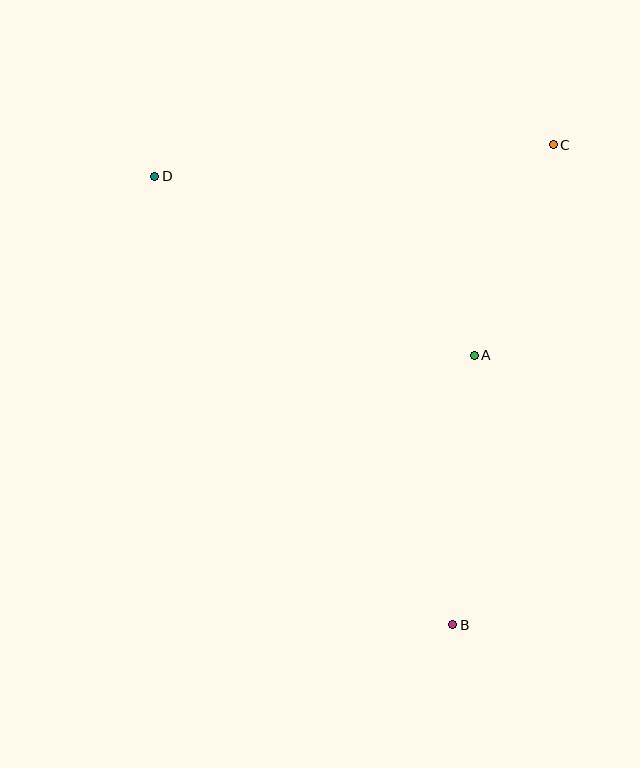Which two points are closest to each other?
Points A and C are closest to each other.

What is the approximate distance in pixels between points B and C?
The distance between B and C is approximately 490 pixels.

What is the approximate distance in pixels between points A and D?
The distance between A and D is approximately 366 pixels.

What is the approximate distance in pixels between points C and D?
The distance between C and D is approximately 400 pixels.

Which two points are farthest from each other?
Points B and D are farthest from each other.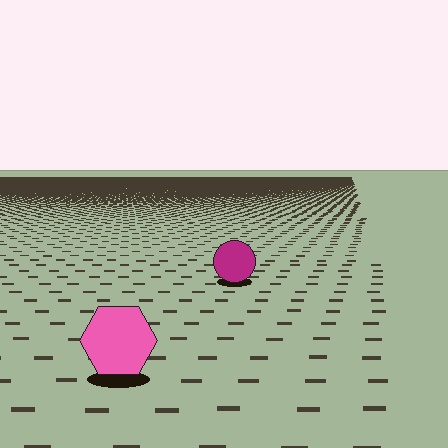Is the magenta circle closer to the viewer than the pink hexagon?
No. The pink hexagon is closer — you can tell from the texture gradient: the ground texture is coarser near it.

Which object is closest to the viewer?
The pink hexagon is closest. The texture marks near it are larger and more spread out.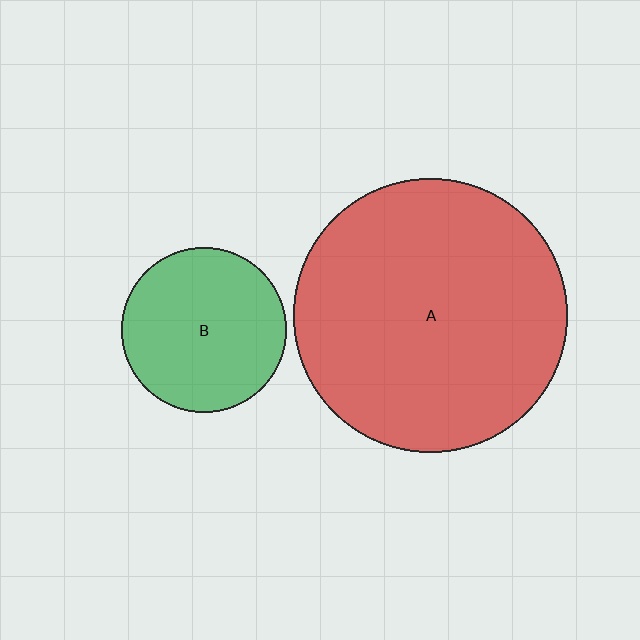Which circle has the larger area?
Circle A (red).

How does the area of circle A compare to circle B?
Approximately 2.8 times.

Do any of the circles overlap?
No, none of the circles overlap.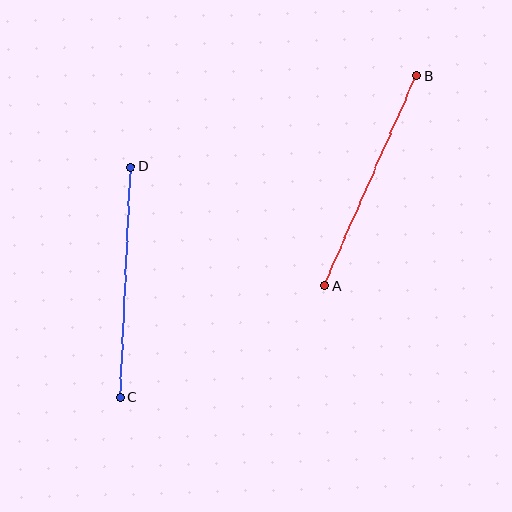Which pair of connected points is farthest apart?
Points C and D are farthest apart.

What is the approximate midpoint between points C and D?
The midpoint is at approximately (126, 282) pixels.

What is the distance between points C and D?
The distance is approximately 231 pixels.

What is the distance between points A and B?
The distance is approximately 229 pixels.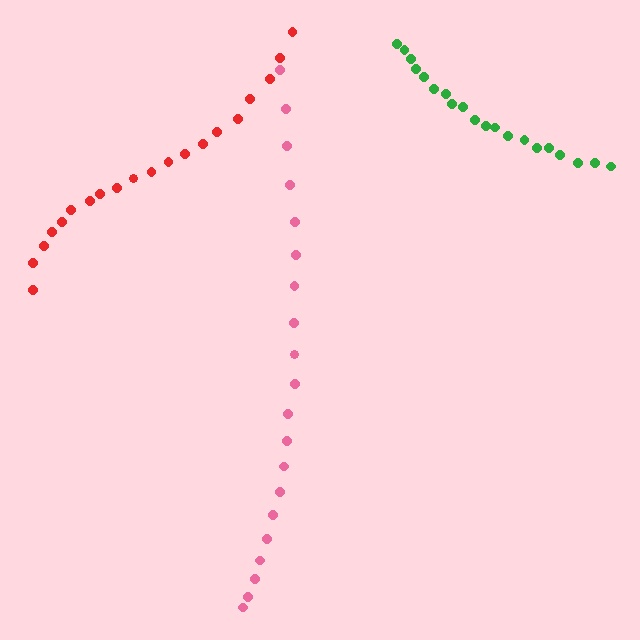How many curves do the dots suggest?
There are 3 distinct paths.